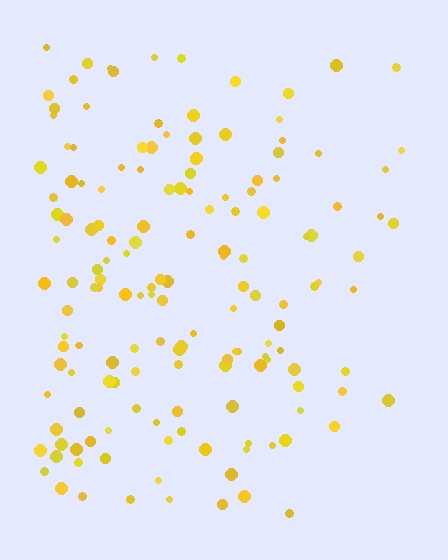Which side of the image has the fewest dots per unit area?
The right.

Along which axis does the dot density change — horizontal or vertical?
Horizontal.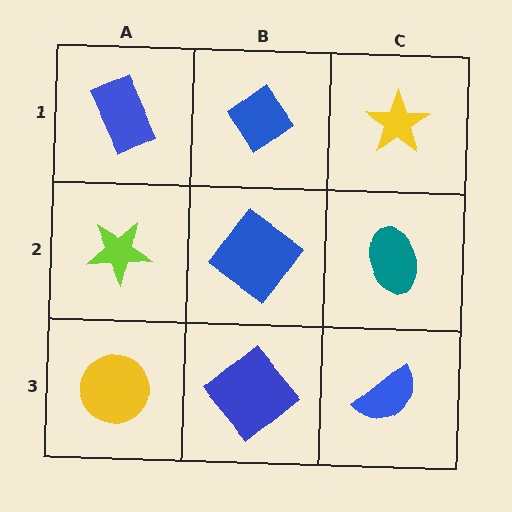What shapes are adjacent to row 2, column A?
A blue rectangle (row 1, column A), a yellow circle (row 3, column A), a blue diamond (row 2, column B).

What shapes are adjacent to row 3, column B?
A blue diamond (row 2, column B), a yellow circle (row 3, column A), a blue semicircle (row 3, column C).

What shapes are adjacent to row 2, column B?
A blue diamond (row 1, column B), a blue diamond (row 3, column B), a lime star (row 2, column A), a teal ellipse (row 2, column C).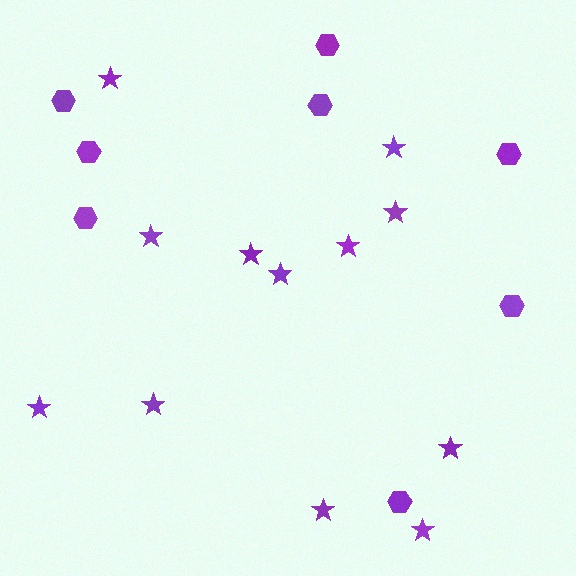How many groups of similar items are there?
There are 2 groups: one group of stars (12) and one group of hexagons (8).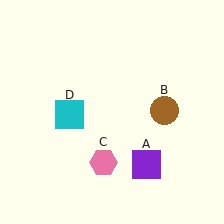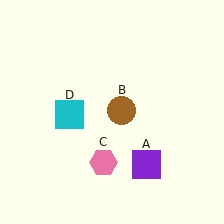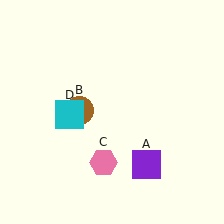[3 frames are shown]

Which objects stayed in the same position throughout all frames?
Purple square (object A) and pink hexagon (object C) and cyan square (object D) remained stationary.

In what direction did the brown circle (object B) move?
The brown circle (object B) moved left.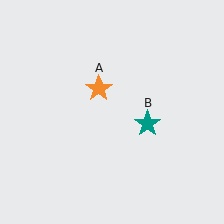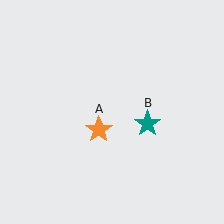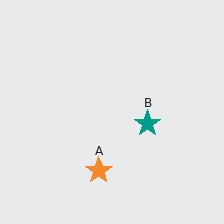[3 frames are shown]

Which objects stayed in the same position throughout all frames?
Teal star (object B) remained stationary.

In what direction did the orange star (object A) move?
The orange star (object A) moved down.